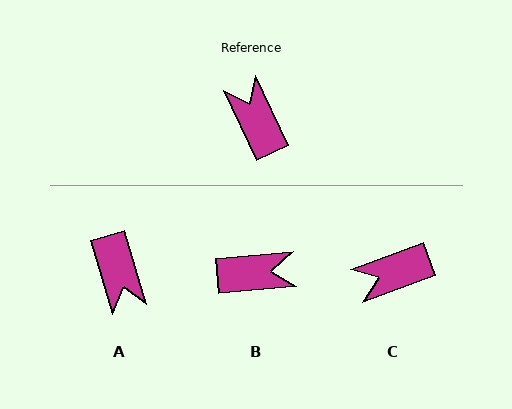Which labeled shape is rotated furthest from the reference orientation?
A, about 171 degrees away.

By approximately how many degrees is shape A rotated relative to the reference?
Approximately 171 degrees counter-clockwise.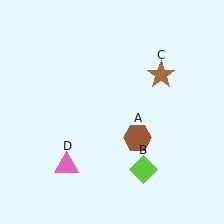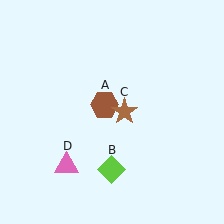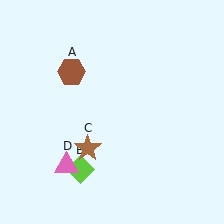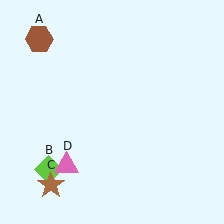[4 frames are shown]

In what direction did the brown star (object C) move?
The brown star (object C) moved down and to the left.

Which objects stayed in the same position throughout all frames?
Pink triangle (object D) remained stationary.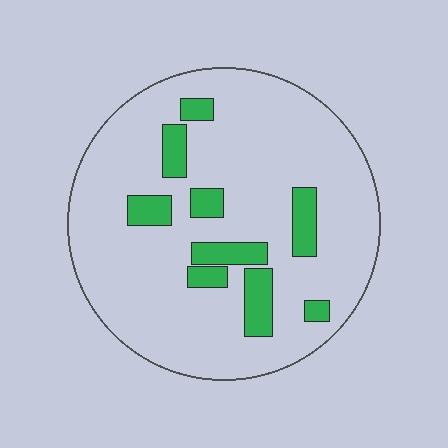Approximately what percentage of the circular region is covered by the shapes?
Approximately 15%.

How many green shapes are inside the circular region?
9.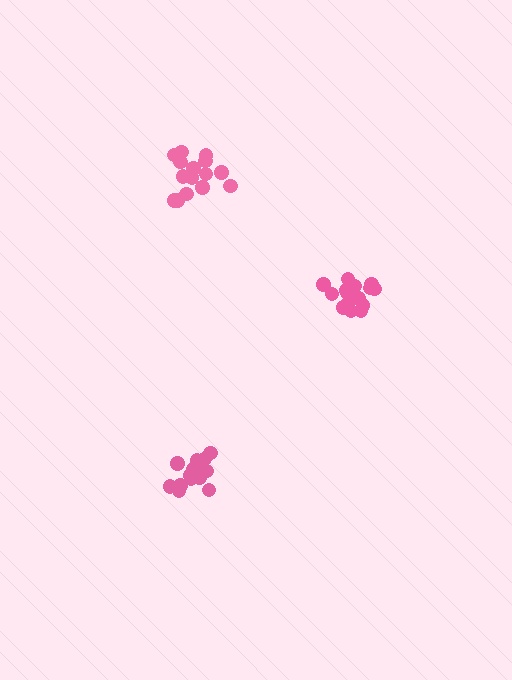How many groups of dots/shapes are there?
There are 3 groups.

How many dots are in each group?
Group 1: 15 dots, Group 2: 17 dots, Group 3: 15 dots (47 total).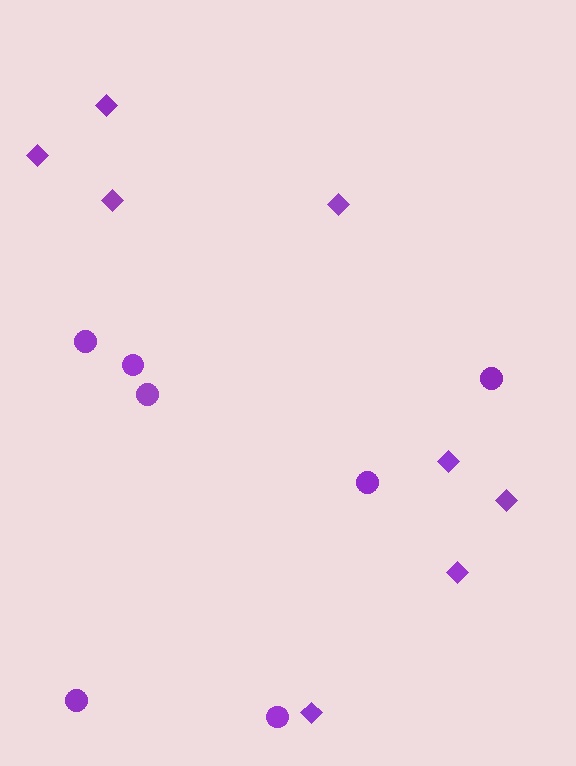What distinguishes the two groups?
There are 2 groups: one group of diamonds (8) and one group of circles (7).